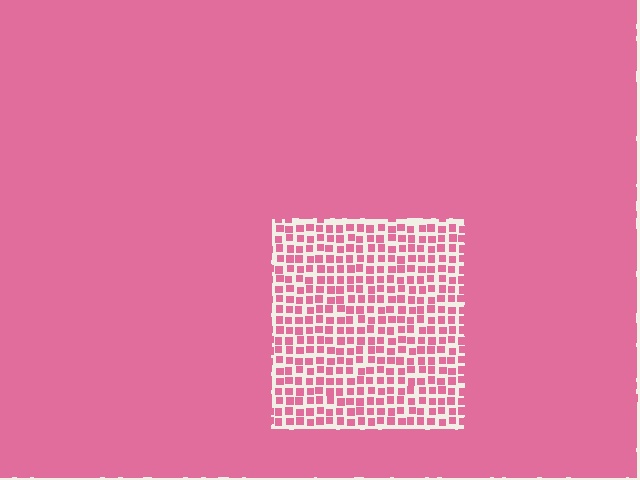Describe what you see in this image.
The image contains small pink elements arranged at two different densities. A rectangle-shaped region is visible where the elements are less densely packed than the surrounding area.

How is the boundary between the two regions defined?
The boundary is defined by a change in element density (approximately 3.0x ratio). All elements are the same color, size, and shape.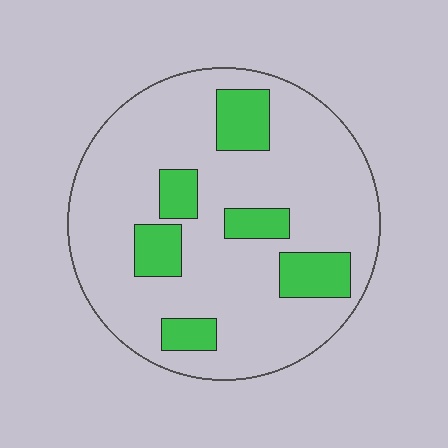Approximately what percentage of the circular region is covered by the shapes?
Approximately 20%.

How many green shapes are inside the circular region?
6.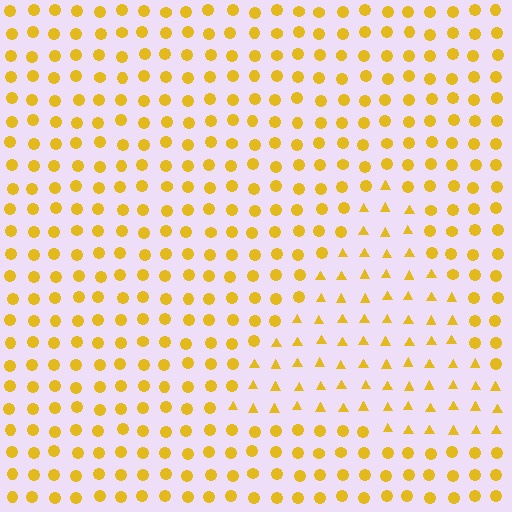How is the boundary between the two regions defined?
The boundary is defined by a change in element shape: triangles inside vs. circles outside. All elements share the same color and spacing.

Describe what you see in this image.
The image is filled with small yellow elements arranged in a uniform grid. A triangle-shaped region contains triangles, while the surrounding area contains circles. The boundary is defined purely by the change in element shape.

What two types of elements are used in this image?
The image uses triangles inside the triangle region and circles outside it.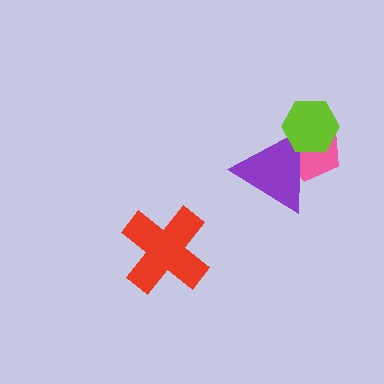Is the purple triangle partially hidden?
Yes, it is partially covered by another shape.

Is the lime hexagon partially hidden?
No, no other shape covers it.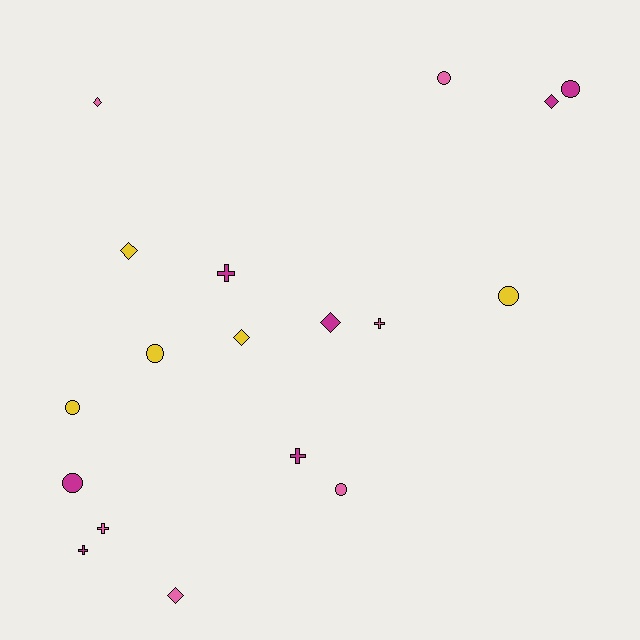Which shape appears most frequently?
Circle, with 7 objects.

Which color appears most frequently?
Magenta, with 7 objects.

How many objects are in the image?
There are 18 objects.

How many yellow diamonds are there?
There are 2 yellow diamonds.